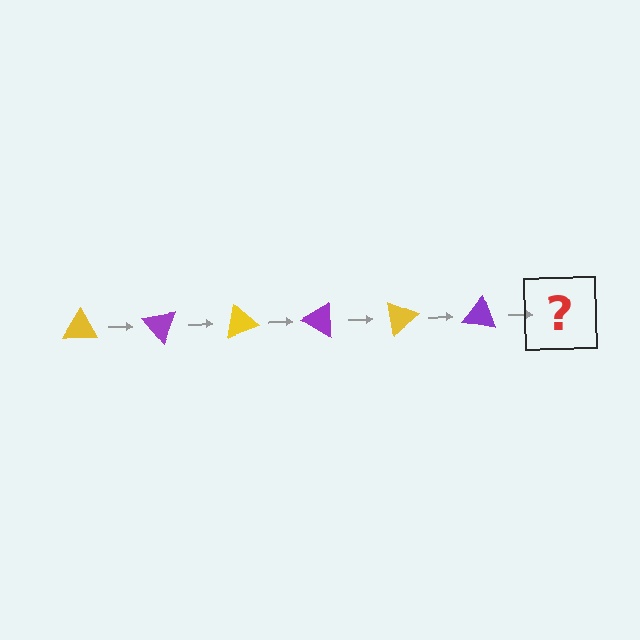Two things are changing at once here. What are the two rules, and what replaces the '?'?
The two rules are that it rotates 50 degrees each step and the color cycles through yellow and purple. The '?' should be a yellow triangle, rotated 300 degrees from the start.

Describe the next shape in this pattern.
It should be a yellow triangle, rotated 300 degrees from the start.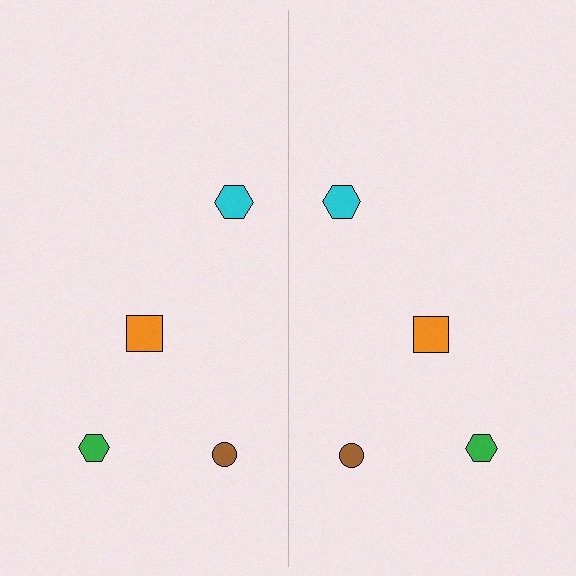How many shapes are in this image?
There are 8 shapes in this image.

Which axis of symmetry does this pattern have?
The pattern has a vertical axis of symmetry running through the center of the image.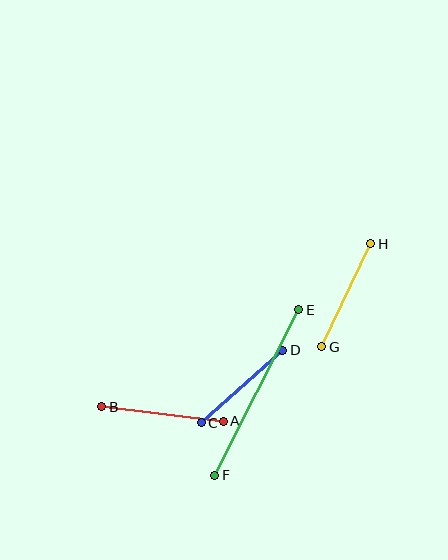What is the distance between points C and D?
The distance is approximately 109 pixels.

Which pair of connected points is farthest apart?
Points E and F are farthest apart.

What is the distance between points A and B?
The distance is approximately 123 pixels.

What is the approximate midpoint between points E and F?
The midpoint is at approximately (257, 393) pixels.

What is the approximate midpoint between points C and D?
The midpoint is at approximately (242, 387) pixels.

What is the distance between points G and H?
The distance is approximately 114 pixels.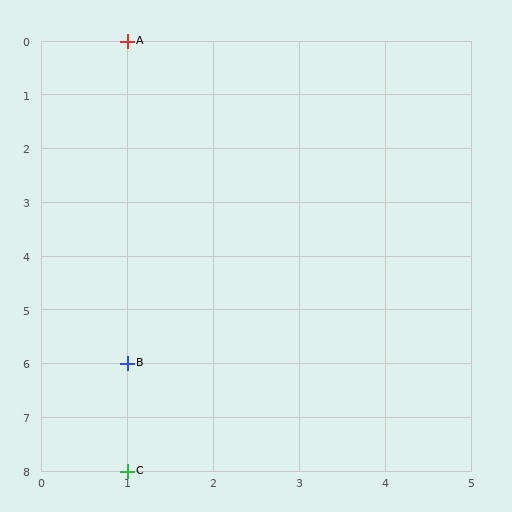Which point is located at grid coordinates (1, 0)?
Point A is at (1, 0).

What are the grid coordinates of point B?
Point B is at grid coordinates (1, 6).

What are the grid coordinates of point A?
Point A is at grid coordinates (1, 0).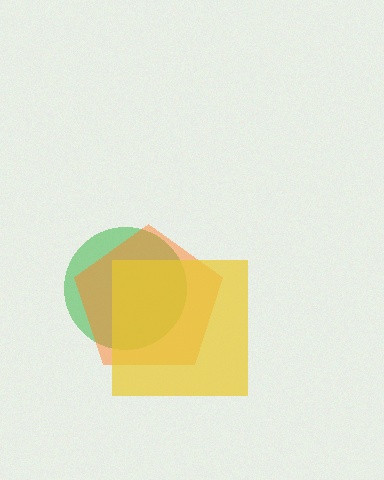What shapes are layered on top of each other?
The layered shapes are: a green circle, an orange pentagon, a yellow square.